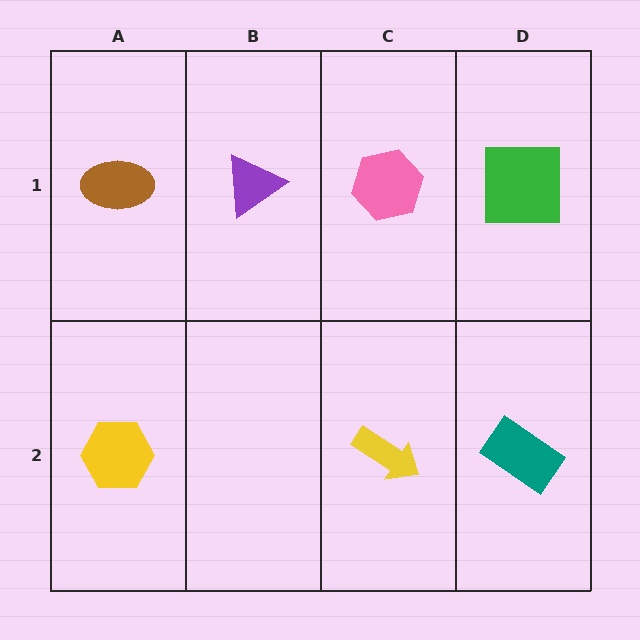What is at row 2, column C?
A yellow arrow.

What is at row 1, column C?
A pink hexagon.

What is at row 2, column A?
A yellow hexagon.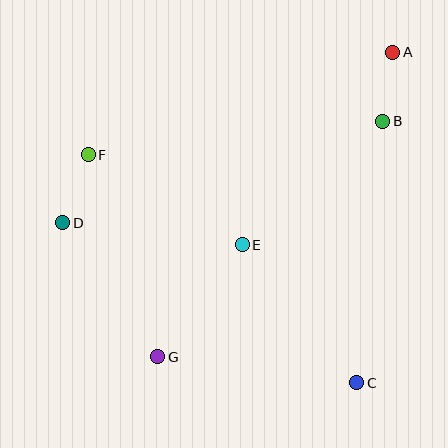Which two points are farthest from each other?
Points A and G are farthest from each other.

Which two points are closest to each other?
Points A and B are closest to each other.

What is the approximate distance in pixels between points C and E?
The distance between C and E is approximately 179 pixels.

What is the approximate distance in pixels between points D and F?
The distance between D and F is approximately 72 pixels.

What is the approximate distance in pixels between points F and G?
The distance between F and G is approximately 214 pixels.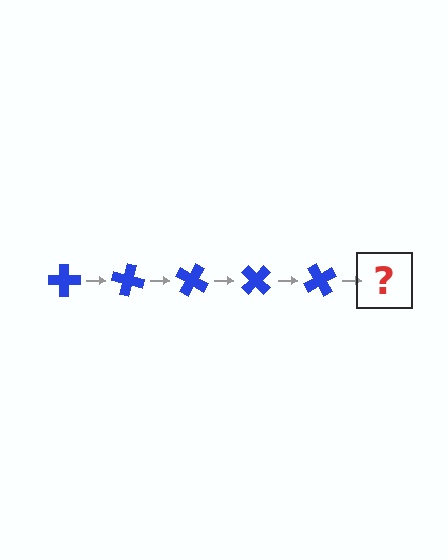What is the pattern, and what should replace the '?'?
The pattern is that the cross rotates 15 degrees each step. The '?' should be a blue cross rotated 75 degrees.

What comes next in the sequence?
The next element should be a blue cross rotated 75 degrees.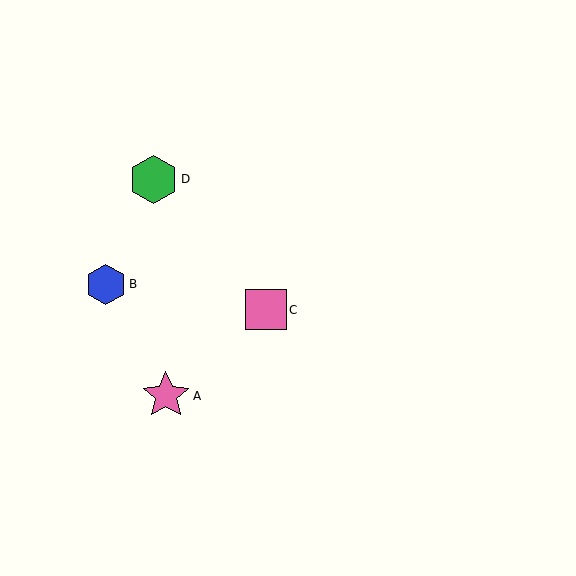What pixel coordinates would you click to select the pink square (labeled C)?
Click at (266, 310) to select the pink square C.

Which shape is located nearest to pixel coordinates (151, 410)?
The pink star (labeled A) at (166, 396) is nearest to that location.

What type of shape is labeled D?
Shape D is a green hexagon.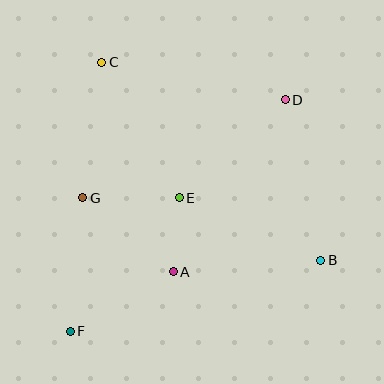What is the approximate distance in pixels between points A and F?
The distance between A and F is approximately 119 pixels.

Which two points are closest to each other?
Points A and E are closest to each other.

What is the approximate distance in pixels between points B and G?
The distance between B and G is approximately 246 pixels.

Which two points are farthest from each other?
Points D and F are farthest from each other.